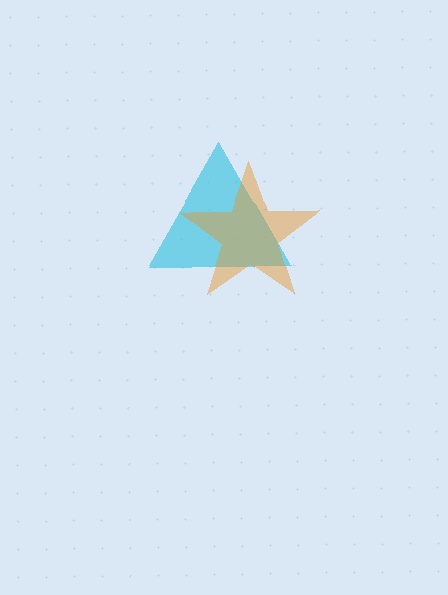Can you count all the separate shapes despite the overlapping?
Yes, there are 2 separate shapes.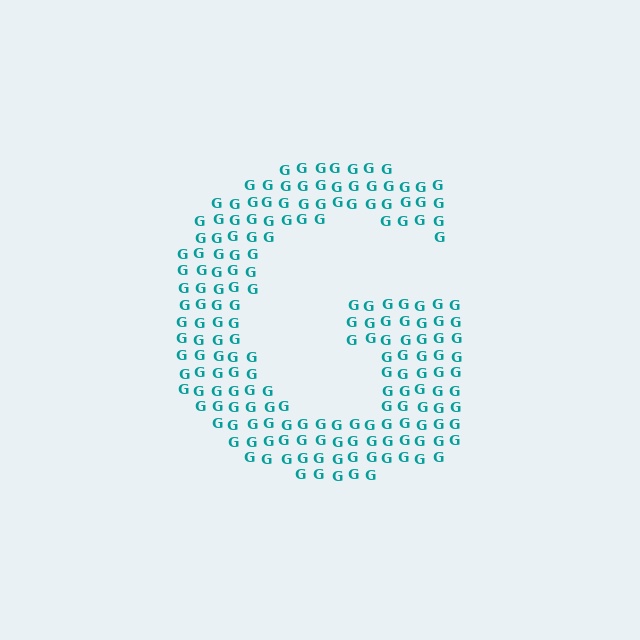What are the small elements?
The small elements are letter G's.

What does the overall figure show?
The overall figure shows the letter G.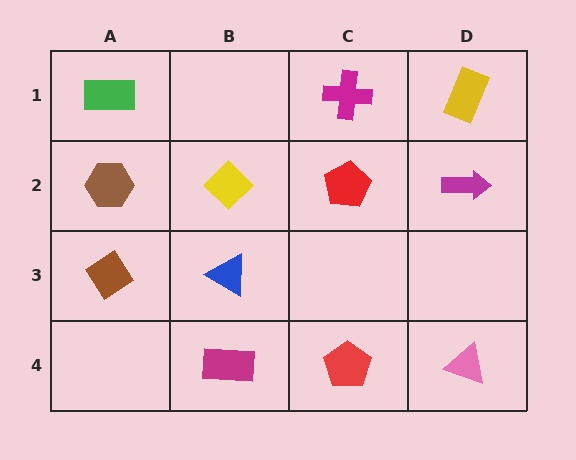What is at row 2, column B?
A yellow diamond.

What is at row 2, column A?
A brown hexagon.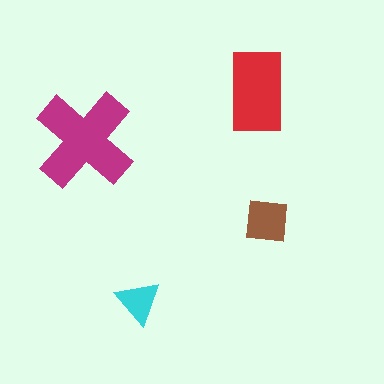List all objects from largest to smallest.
The magenta cross, the red rectangle, the brown square, the cyan triangle.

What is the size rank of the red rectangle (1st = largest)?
2nd.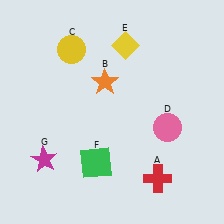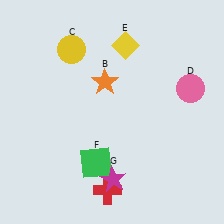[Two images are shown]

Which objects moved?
The objects that moved are: the red cross (A), the pink circle (D), the magenta star (G).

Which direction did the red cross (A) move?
The red cross (A) moved left.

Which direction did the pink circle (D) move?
The pink circle (D) moved up.